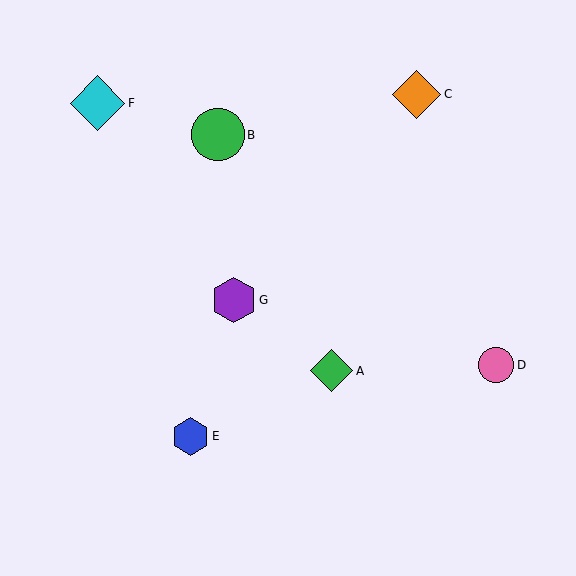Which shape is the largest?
The cyan diamond (labeled F) is the largest.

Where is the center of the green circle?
The center of the green circle is at (218, 135).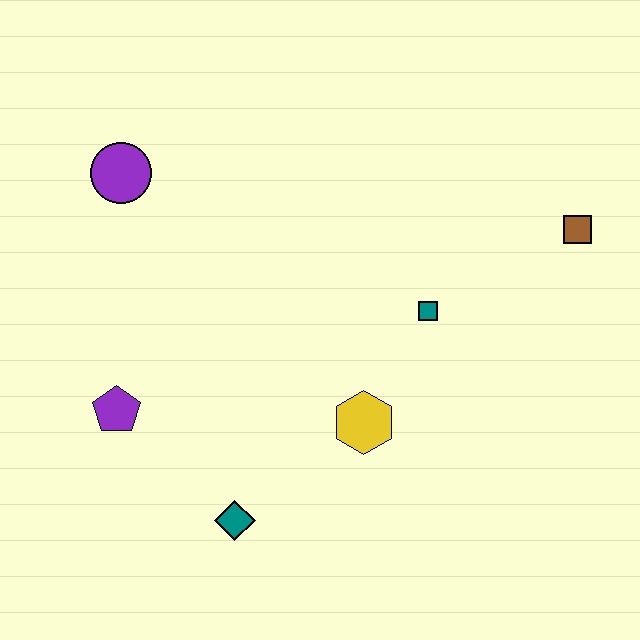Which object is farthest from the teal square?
The purple circle is farthest from the teal square.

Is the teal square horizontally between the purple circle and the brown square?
Yes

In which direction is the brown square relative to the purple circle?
The brown square is to the right of the purple circle.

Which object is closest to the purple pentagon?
The teal diamond is closest to the purple pentagon.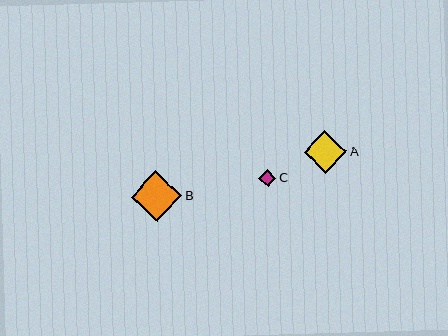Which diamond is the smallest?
Diamond C is the smallest with a size of approximately 17 pixels.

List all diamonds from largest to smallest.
From largest to smallest: B, A, C.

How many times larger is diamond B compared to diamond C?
Diamond B is approximately 3.0 times the size of diamond C.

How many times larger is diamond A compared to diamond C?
Diamond A is approximately 2.5 times the size of diamond C.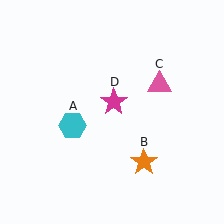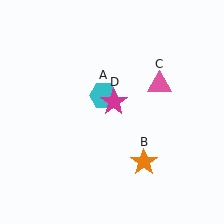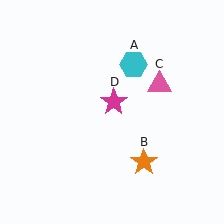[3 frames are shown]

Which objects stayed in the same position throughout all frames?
Orange star (object B) and pink triangle (object C) and magenta star (object D) remained stationary.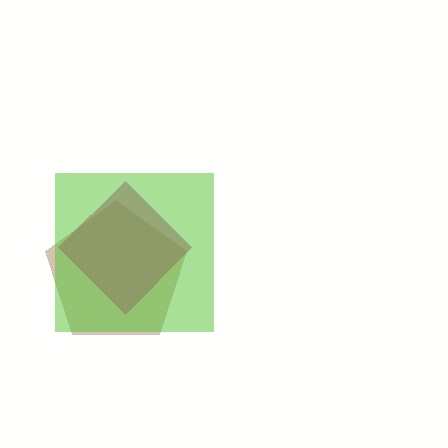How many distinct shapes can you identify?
There are 3 distinct shapes: a brown pentagon, a magenta diamond, a lime square.